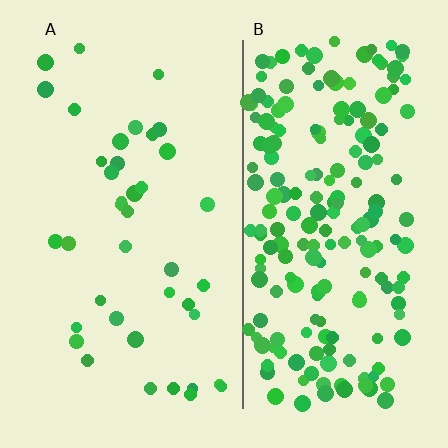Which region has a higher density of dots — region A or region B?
B (the right).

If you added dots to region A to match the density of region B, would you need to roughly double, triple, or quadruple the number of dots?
Approximately quadruple.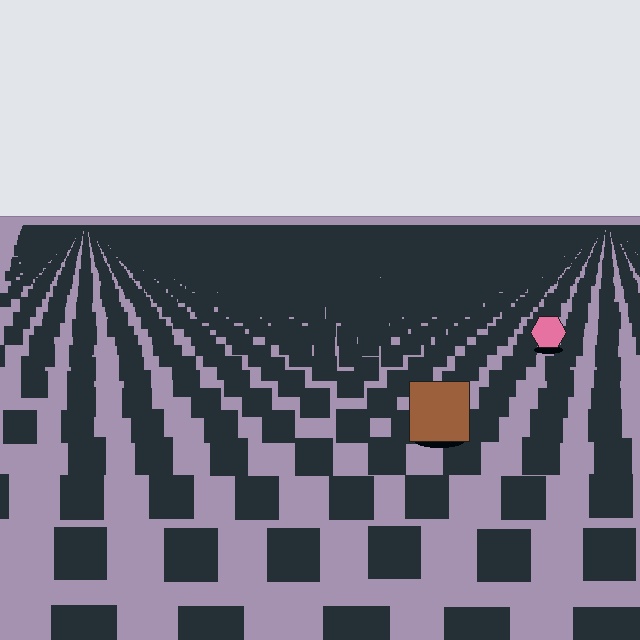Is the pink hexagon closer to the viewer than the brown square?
No. The brown square is closer — you can tell from the texture gradient: the ground texture is coarser near it.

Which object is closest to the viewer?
The brown square is closest. The texture marks near it are larger and more spread out.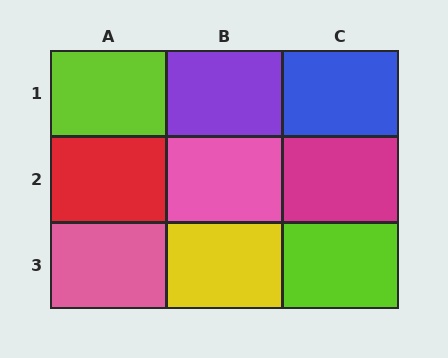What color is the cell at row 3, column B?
Yellow.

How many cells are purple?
1 cell is purple.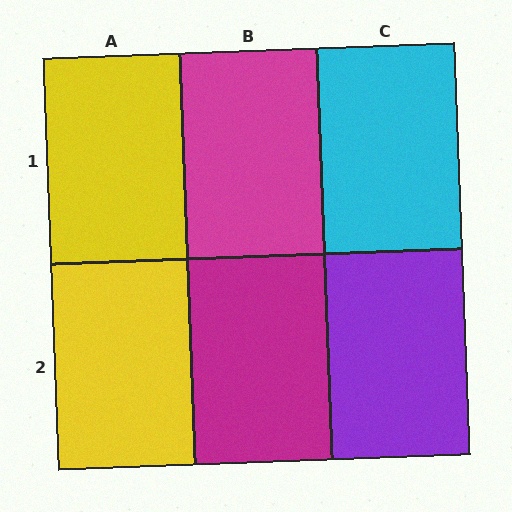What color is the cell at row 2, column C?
Purple.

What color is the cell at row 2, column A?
Yellow.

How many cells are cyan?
1 cell is cyan.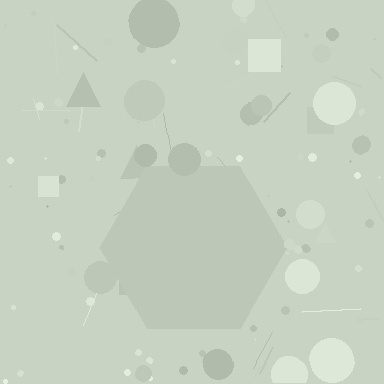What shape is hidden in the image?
A hexagon is hidden in the image.